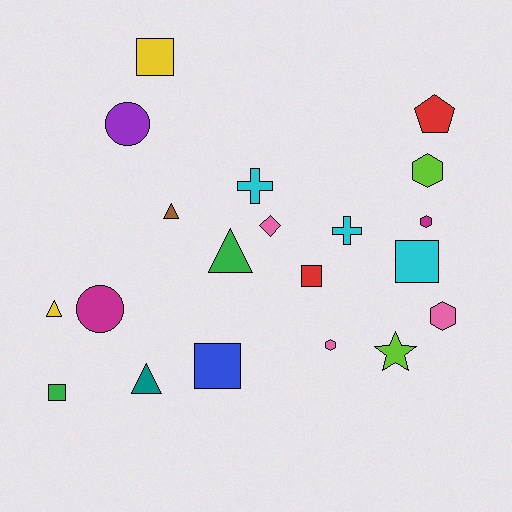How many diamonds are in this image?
There is 1 diamond.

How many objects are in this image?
There are 20 objects.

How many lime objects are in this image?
There are 2 lime objects.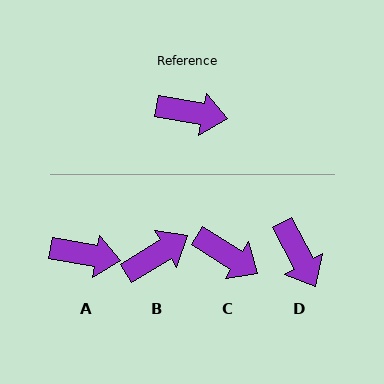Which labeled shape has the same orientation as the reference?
A.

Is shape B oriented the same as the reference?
No, it is off by about 42 degrees.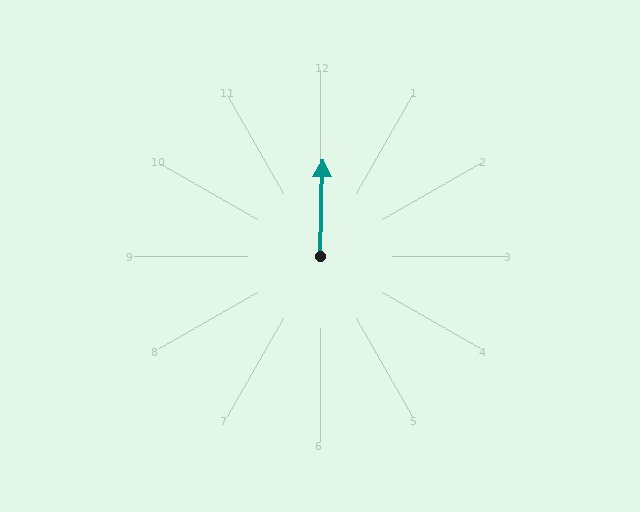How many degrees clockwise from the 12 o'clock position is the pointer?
Approximately 1 degrees.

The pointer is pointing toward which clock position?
Roughly 12 o'clock.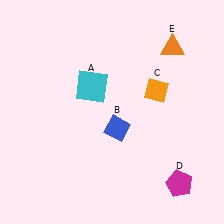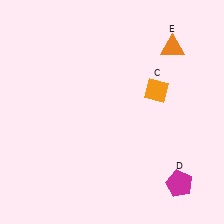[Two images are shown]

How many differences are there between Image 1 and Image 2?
There are 2 differences between the two images.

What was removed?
The cyan square (A), the blue diamond (B) were removed in Image 2.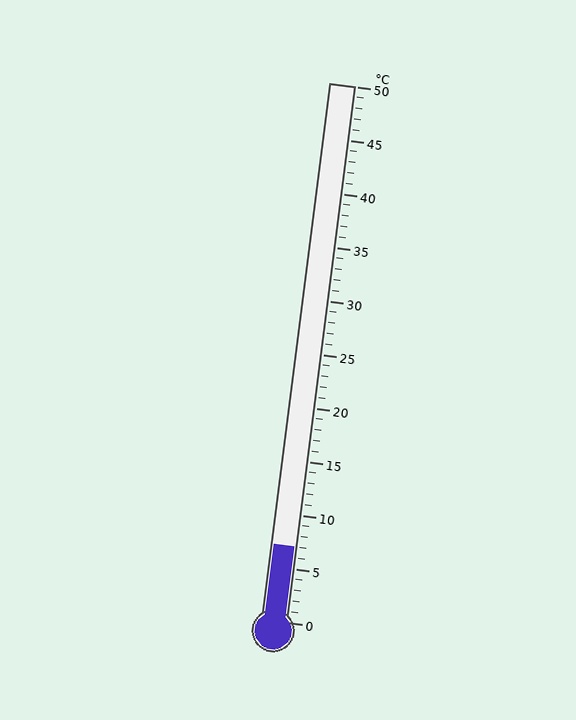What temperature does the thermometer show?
The thermometer shows approximately 7°C.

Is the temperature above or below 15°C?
The temperature is below 15°C.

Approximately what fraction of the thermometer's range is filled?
The thermometer is filled to approximately 15% of its range.